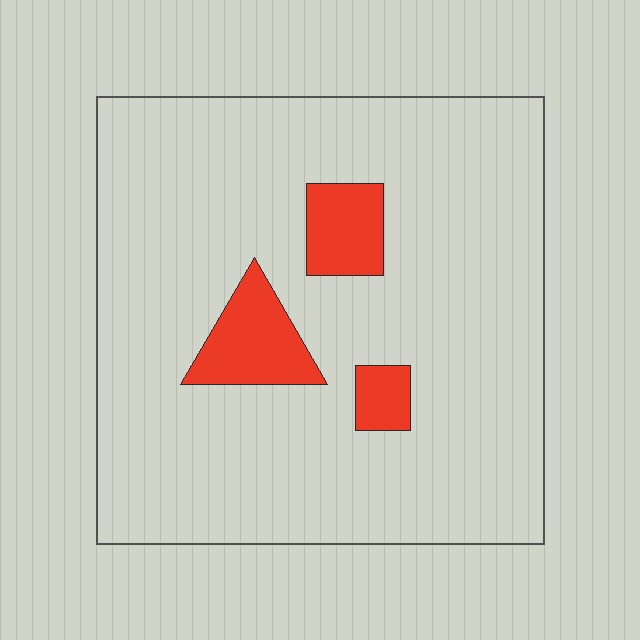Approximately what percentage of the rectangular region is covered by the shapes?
Approximately 10%.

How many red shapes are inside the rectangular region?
3.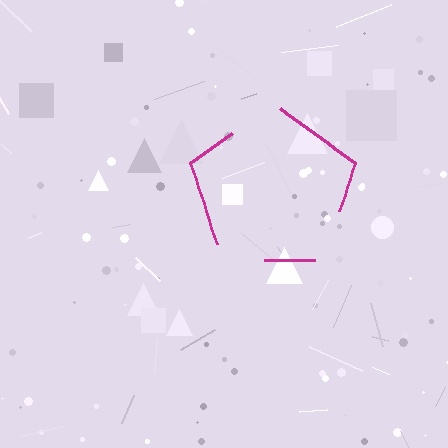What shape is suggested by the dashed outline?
The dashed outline suggests a pentagon.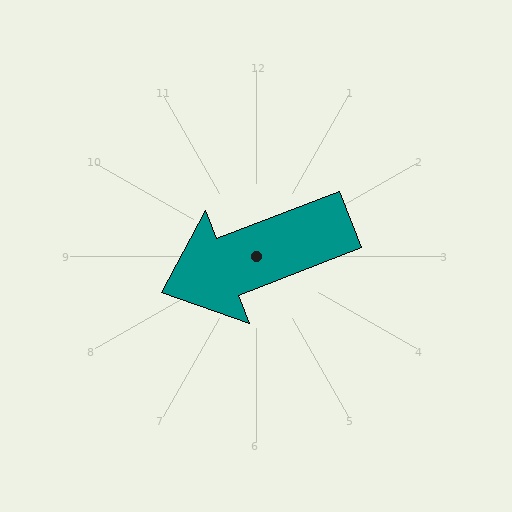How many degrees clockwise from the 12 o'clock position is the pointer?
Approximately 249 degrees.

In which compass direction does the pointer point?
West.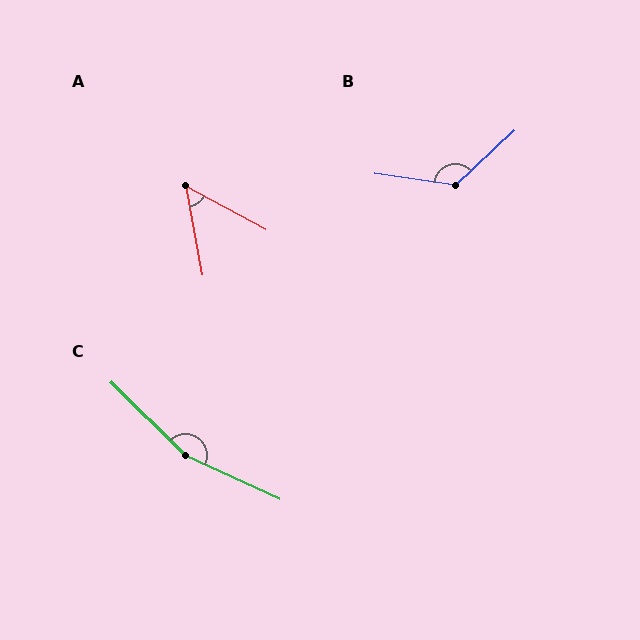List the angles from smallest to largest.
A (51°), B (129°), C (160°).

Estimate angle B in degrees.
Approximately 129 degrees.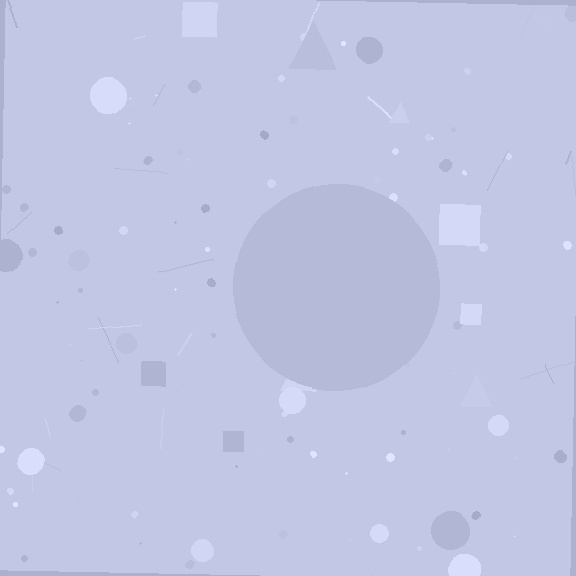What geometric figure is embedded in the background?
A circle is embedded in the background.